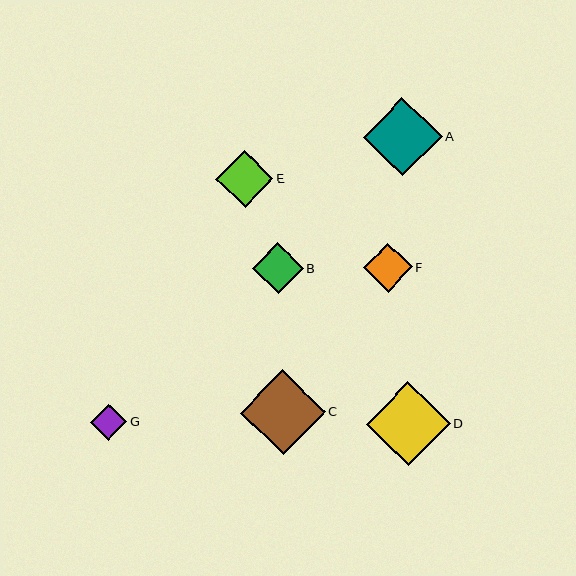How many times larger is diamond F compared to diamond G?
Diamond F is approximately 1.4 times the size of diamond G.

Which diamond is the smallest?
Diamond G is the smallest with a size of approximately 36 pixels.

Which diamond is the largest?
Diamond C is the largest with a size of approximately 85 pixels.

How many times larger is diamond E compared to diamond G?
Diamond E is approximately 1.6 times the size of diamond G.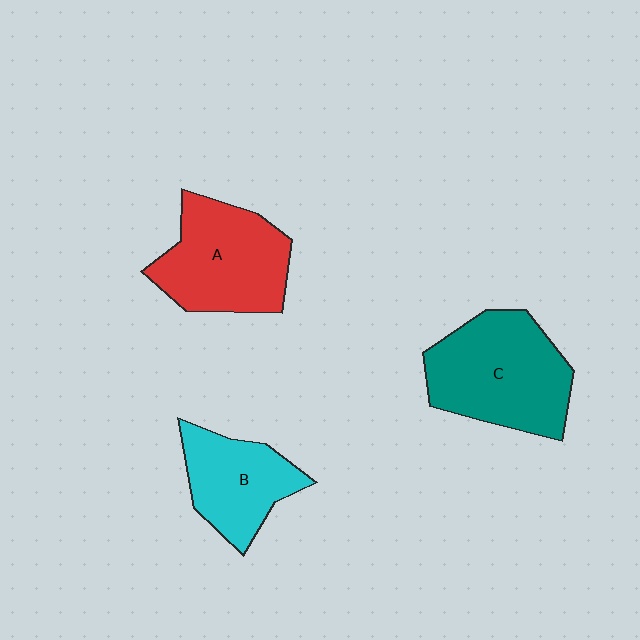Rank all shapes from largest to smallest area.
From largest to smallest: C (teal), A (red), B (cyan).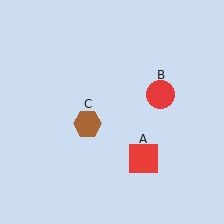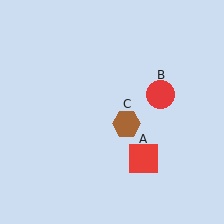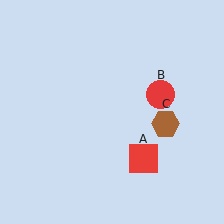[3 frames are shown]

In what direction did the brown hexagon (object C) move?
The brown hexagon (object C) moved right.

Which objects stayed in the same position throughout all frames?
Red square (object A) and red circle (object B) remained stationary.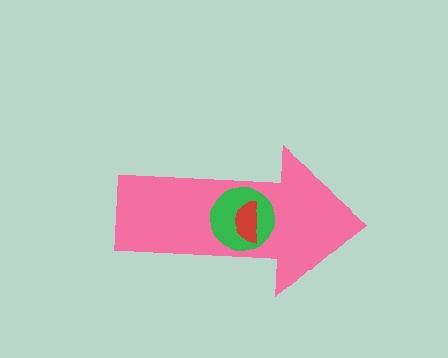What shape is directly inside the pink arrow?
The green circle.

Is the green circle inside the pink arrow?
Yes.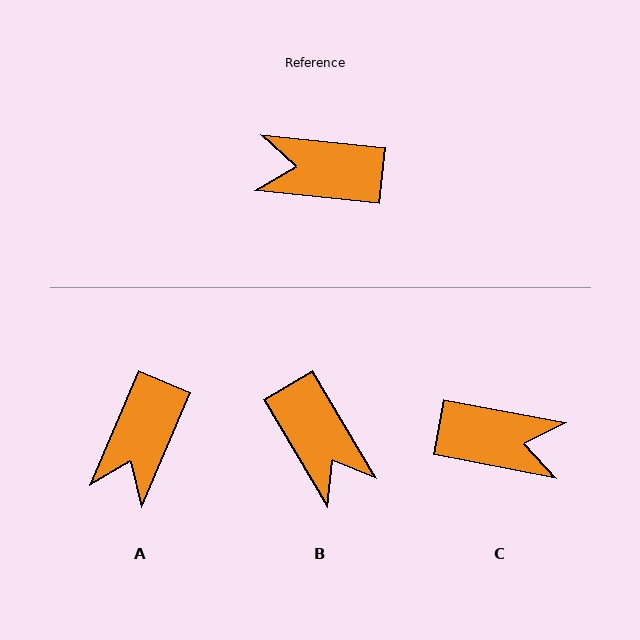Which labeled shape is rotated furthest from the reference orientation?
C, about 175 degrees away.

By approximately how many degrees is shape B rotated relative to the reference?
Approximately 127 degrees counter-clockwise.